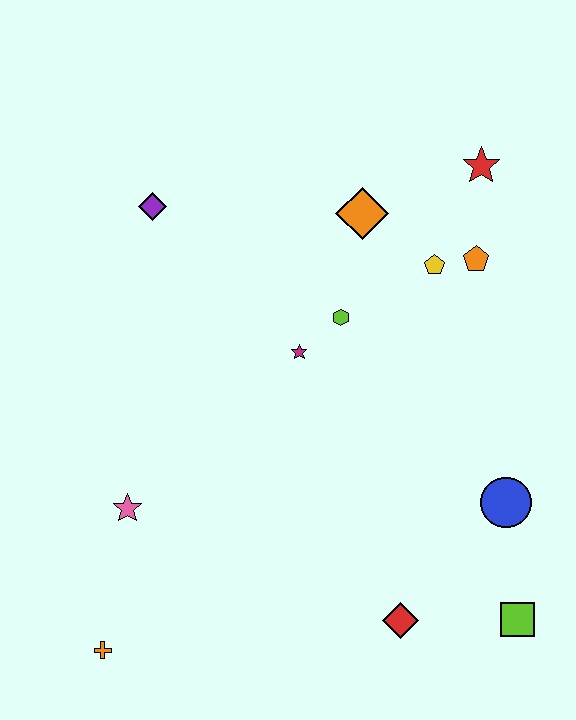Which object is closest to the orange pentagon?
The yellow pentagon is closest to the orange pentagon.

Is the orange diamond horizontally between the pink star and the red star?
Yes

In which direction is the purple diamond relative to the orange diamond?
The purple diamond is to the left of the orange diamond.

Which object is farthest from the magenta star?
The orange cross is farthest from the magenta star.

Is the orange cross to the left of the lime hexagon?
Yes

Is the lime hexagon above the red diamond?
Yes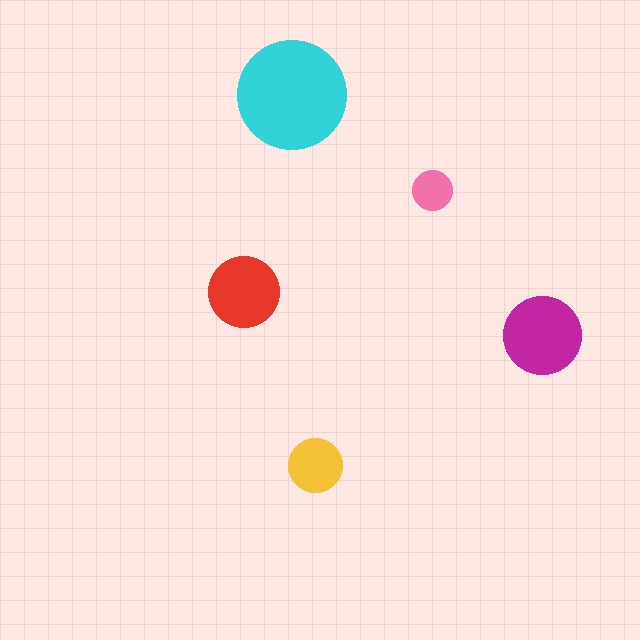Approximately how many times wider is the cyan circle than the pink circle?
About 2.5 times wider.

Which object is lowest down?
The yellow circle is bottommost.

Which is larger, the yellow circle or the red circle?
The red one.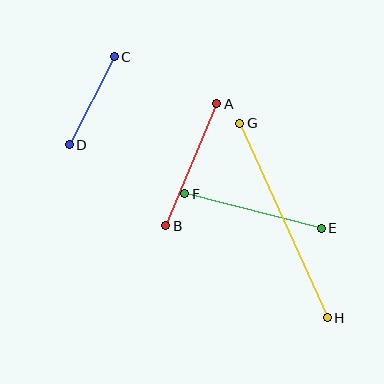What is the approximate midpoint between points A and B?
The midpoint is at approximately (191, 165) pixels.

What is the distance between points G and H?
The distance is approximately 213 pixels.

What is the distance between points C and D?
The distance is approximately 99 pixels.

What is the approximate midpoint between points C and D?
The midpoint is at approximately (92, 101) pixels.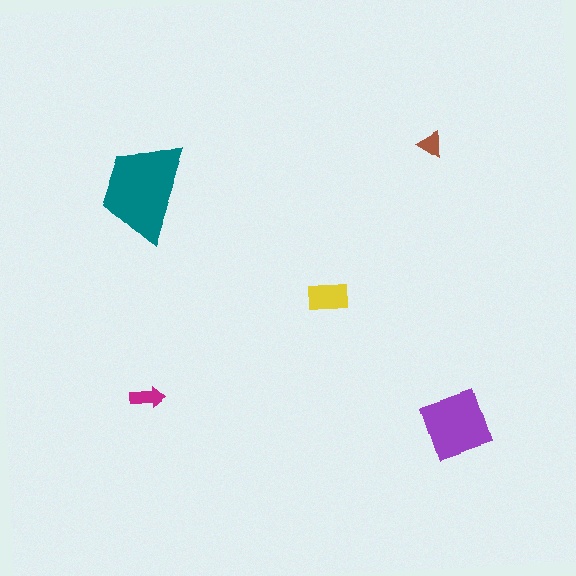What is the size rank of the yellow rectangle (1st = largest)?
3rd.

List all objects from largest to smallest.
The teal trapezoid, the purple diamond, the yellow rectangle, the magenta arrow, the brown triangle.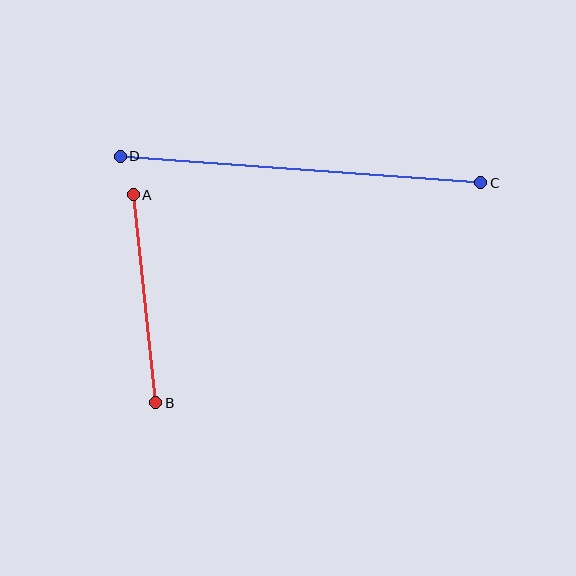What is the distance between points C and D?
The distance is approximately 361 pixels.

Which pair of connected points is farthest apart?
Points C and D are farthest apart.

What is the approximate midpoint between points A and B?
The midpoint is at approximately (145, 299) pixels.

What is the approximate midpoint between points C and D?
The midpoint is at approximately (301, 169) pixels.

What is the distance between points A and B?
The distance is approximately 209 pixels.